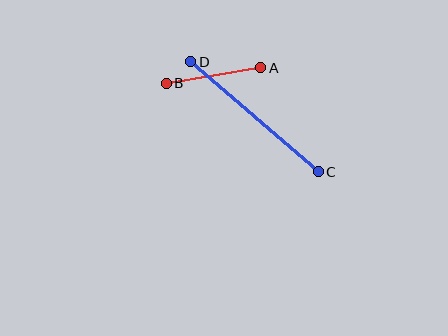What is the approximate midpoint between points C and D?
The midpoint is at approximately (255, 117) pixels.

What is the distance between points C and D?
The distance is approximately 168 pixels.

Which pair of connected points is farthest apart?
Points C and D are farthest apart.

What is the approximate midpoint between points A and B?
The midpoint is at approximately (214, 75) pixels.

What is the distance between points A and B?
The distance is approximately 96 pixels.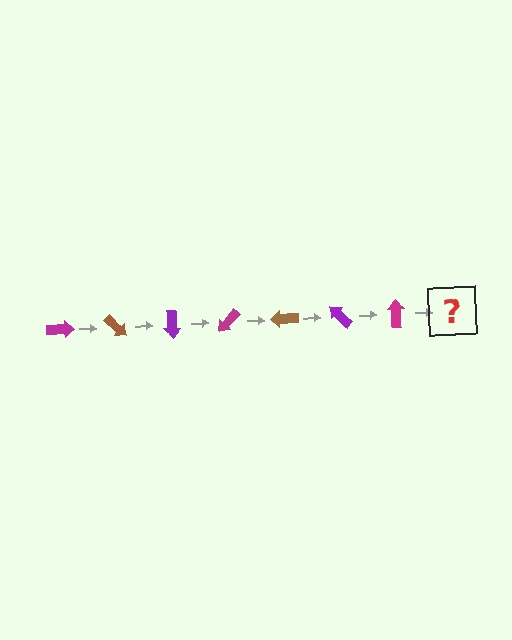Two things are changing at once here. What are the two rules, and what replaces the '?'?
The two rules are that it rotates 45 degrees each step and the color cycles through magenta, brown, and purple. The '?' should be a brown arrow, rotated 315 degrees from the start.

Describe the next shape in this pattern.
It should be a brown arrow, rotated 315 degrees from the start.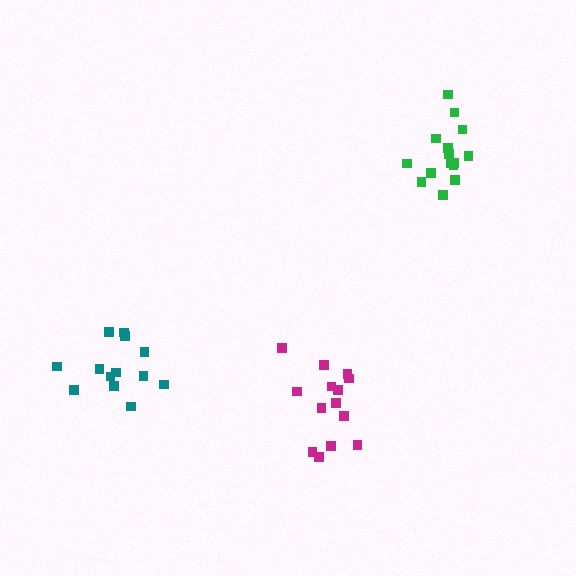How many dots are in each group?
Group 1: 13 dots, Group 2: 14 dots, Group 3: 15 dots (42 total).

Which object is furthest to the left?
The teal cluster is leftmost.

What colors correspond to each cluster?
The clusters are colored: teal, magenta, green.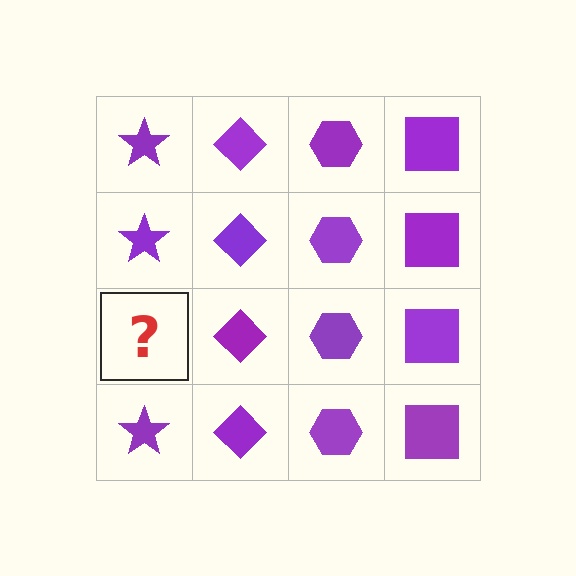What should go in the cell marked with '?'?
The missing cell should contain a purple star.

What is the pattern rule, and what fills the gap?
The rule is that each column has a consistent shape. The gap should be filled with a purple star.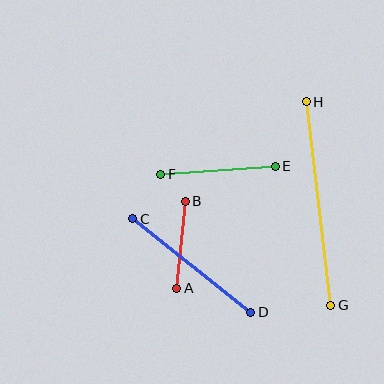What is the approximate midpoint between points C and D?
The midpoint is at approximately (192, 266) pixels.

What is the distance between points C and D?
The distance is approximately 150 pixels.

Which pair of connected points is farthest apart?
Points G and H are farthest apart.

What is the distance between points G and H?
The distance is approximately 205 pixels.